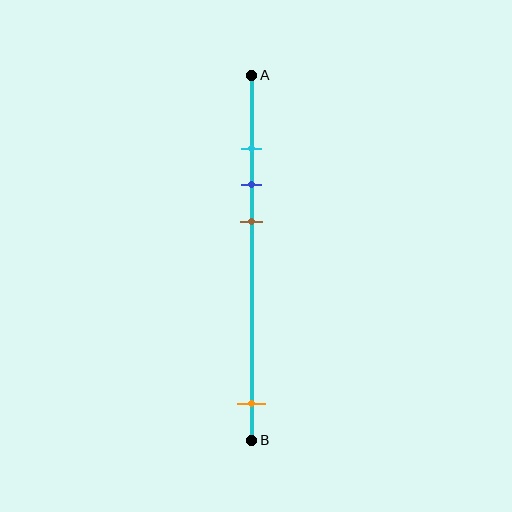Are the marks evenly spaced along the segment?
No, the marks are not evenly spaced.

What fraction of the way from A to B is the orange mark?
The orange mark is approximately 90% (0.9) of the way from A to B.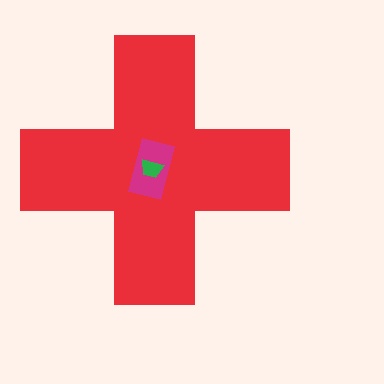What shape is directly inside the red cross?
The magenta rectangle.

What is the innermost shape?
The green trapezoid.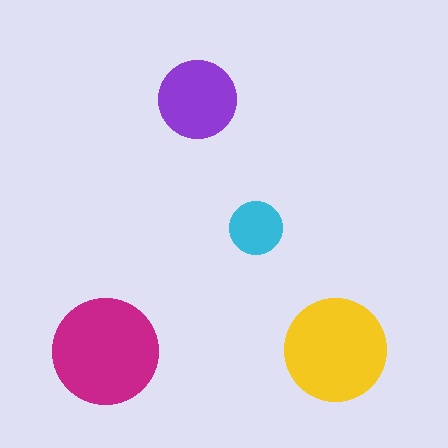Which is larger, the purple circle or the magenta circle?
The magenta one.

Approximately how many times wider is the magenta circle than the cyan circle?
About 2 times wider.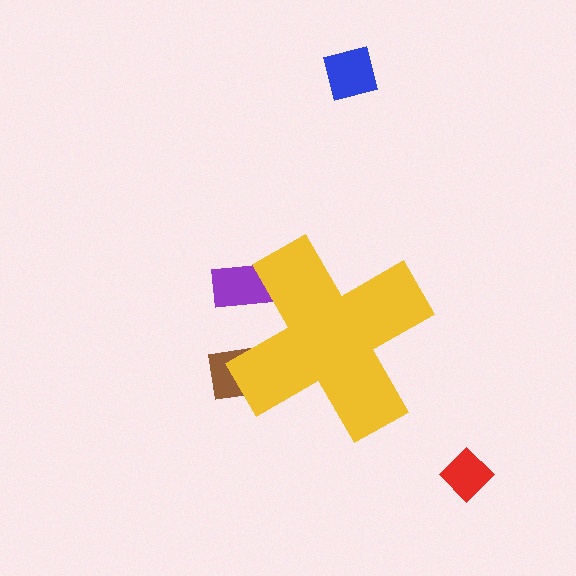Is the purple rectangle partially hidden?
Yes, the purple rectangle is partially hidden behind the yellow cross.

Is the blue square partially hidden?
No, the blue square is fully visible.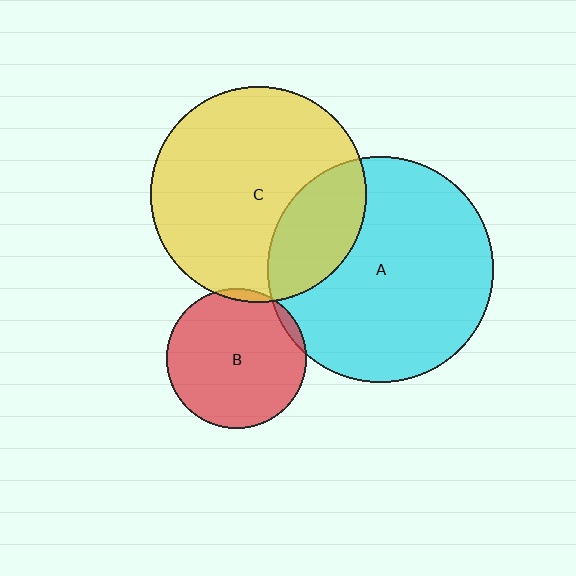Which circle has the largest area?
Circle A (cyan).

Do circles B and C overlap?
Yes.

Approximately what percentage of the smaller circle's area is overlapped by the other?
Approximately 5%.